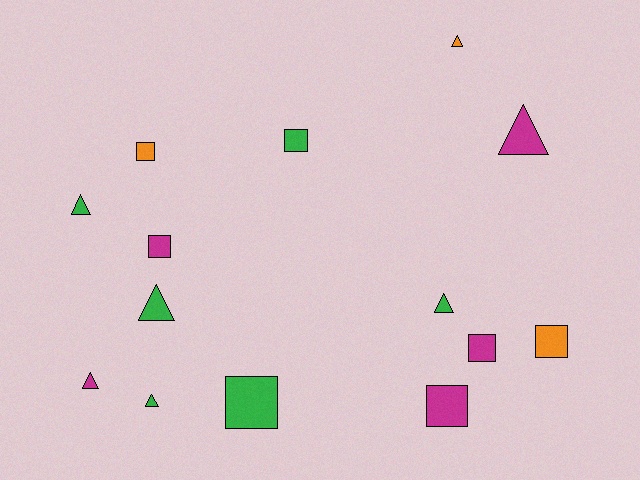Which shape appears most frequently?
Triangle, with 7 objects.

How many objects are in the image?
There are 14 objects.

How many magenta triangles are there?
There are 2 magenta triangles.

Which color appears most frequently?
Green, with 6 objects.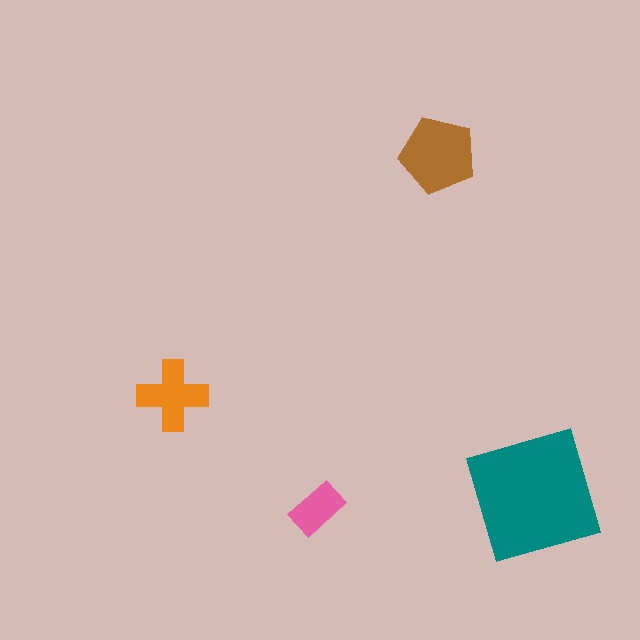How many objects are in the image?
There are 4 objects in the image.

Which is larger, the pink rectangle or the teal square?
The teal square.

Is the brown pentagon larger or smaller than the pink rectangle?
Larger.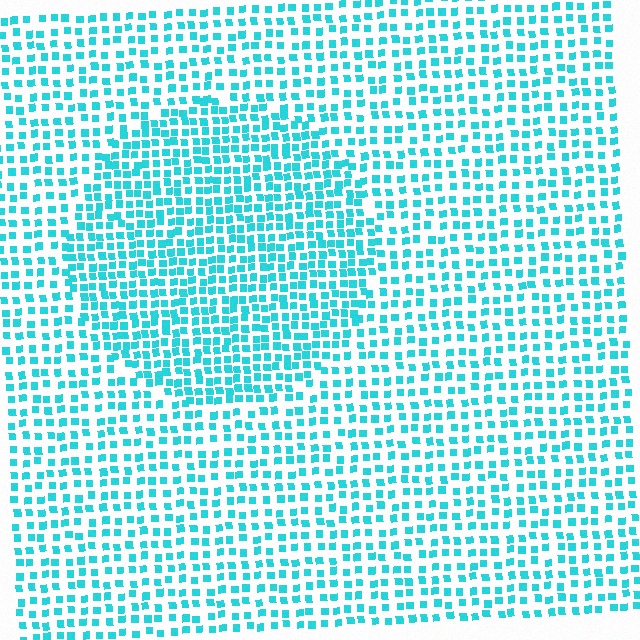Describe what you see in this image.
The image contains small cyan elements arranged at two different densities. A circle-shaped region is visible where the elements are more densely packed than the surrounding area.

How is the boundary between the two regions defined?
The boundary is defined by a change in element density (approximately 1.6x ratio). All elements are the same color, size, and shape.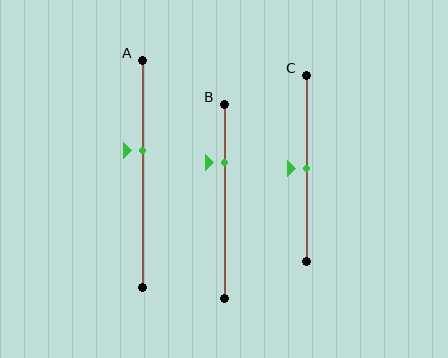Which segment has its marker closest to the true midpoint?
Segment C has its marker closest to the true midpoint.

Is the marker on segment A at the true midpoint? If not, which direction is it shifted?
No, the marker on segment A is shifted upward by about 10% of the segment length.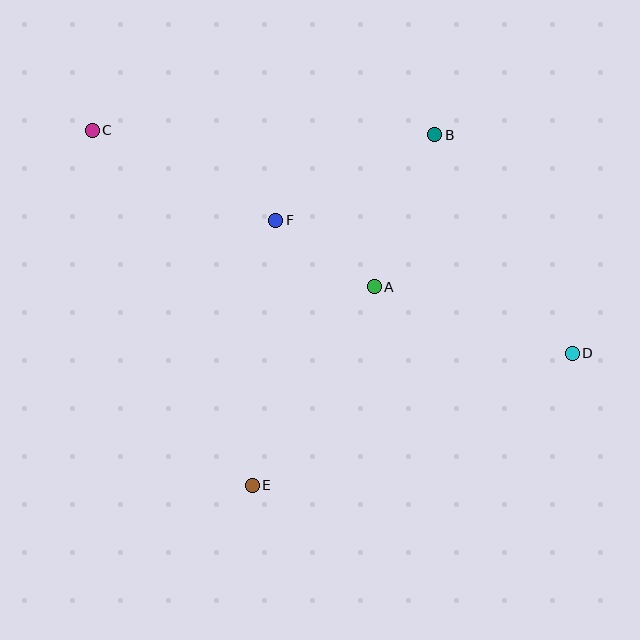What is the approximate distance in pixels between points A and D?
The distance between A and D is approximately 209 pixels.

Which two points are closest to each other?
Points A and F are closest to each other.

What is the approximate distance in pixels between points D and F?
The distance between D and F is approximately 325 pixels.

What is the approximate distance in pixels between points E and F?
The distance between E and F is approximately 266 pixels.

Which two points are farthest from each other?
Points C and D are farthest from each other.